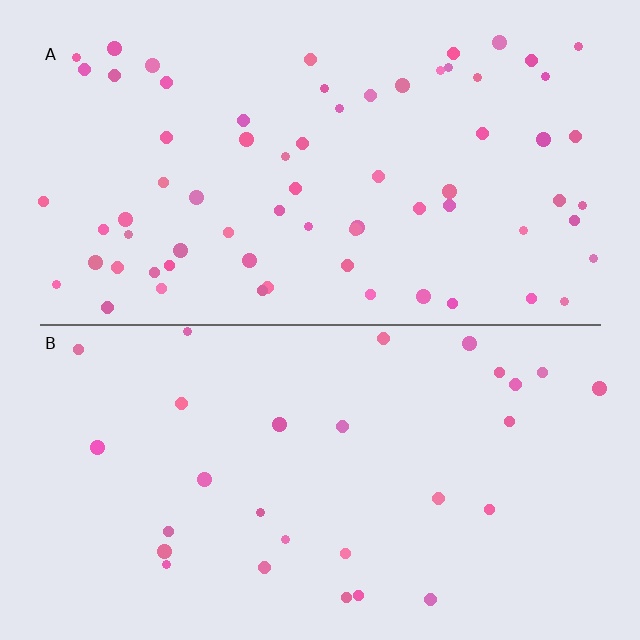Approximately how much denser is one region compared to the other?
Approximately 2.4× — region A over region B.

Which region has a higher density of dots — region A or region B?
A (the top).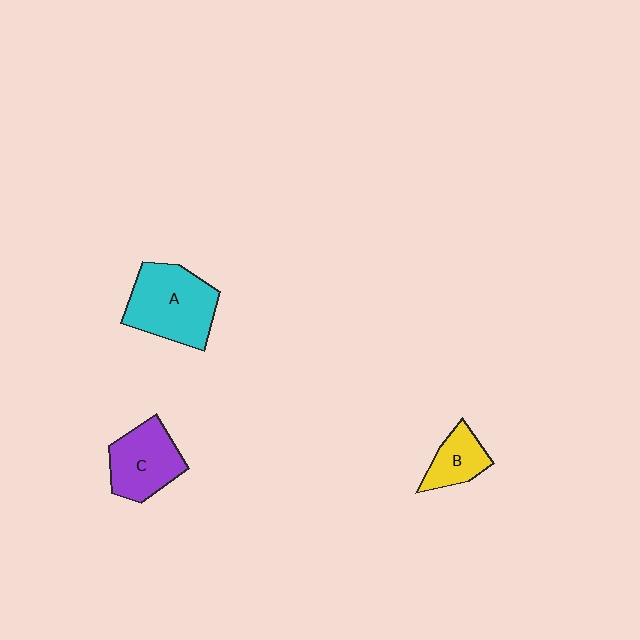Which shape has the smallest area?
Shape B (yellow).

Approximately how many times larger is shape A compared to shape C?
Approximately 1.3 times.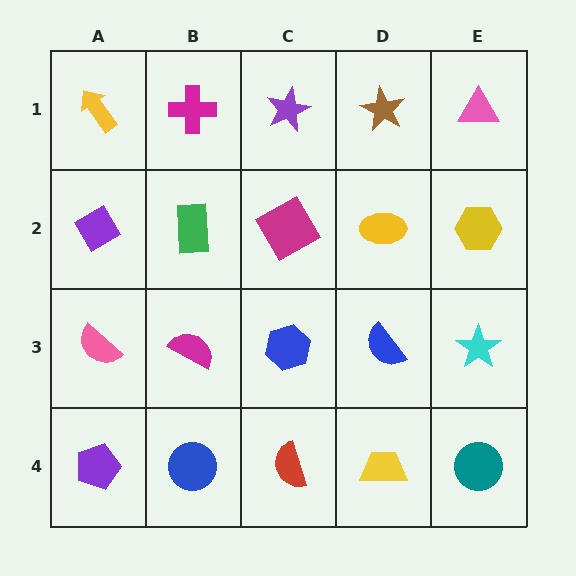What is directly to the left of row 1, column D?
A purple star.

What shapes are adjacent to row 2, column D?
A brown star (row 1, column D), a blue semicircle (row 3, column D), a magenta square (row 2, column C), a yellow hexagon (row 2, column E).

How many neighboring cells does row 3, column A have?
3.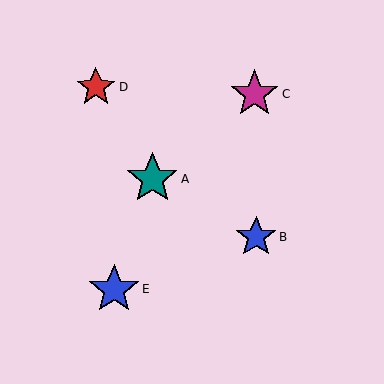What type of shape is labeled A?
Shape A is a teal star.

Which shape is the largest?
The teal star (labeled A) is the largest.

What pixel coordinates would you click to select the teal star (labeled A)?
Click at (152, 179) to select the teal star A.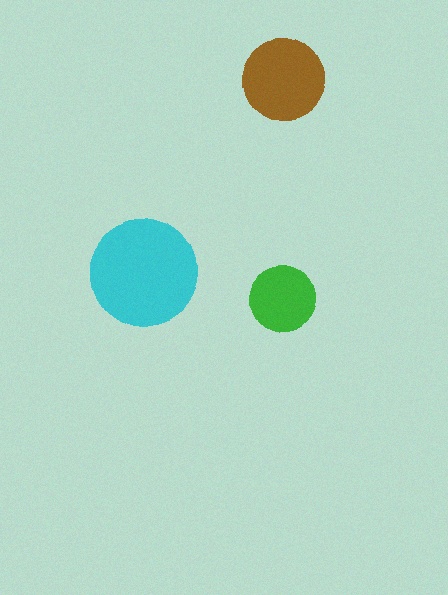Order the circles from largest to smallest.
the cyan one, the brown one, the green one.